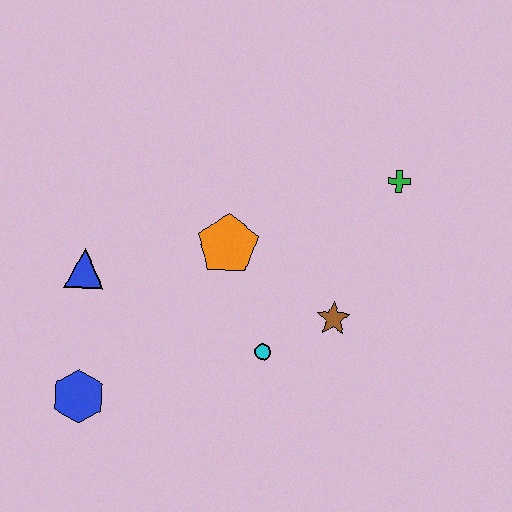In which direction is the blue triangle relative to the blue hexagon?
The blue triangle is above the blue hexagon.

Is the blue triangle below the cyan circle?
No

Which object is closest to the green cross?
The brown star is closest to the green cross.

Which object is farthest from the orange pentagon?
The blue hexagon is farthest from the orange pentagon.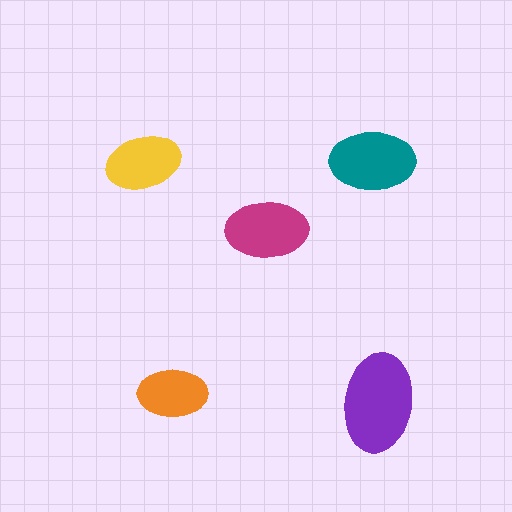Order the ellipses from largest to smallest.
the purple one, the teal one, the magenta one, the yellow one, the orange one.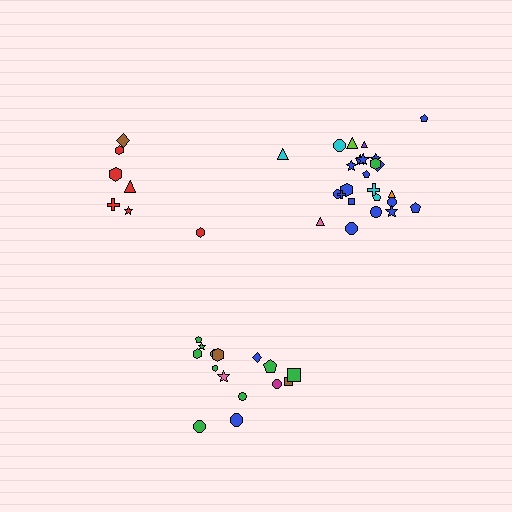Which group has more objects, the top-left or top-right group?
The top-right group.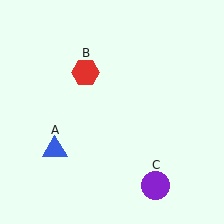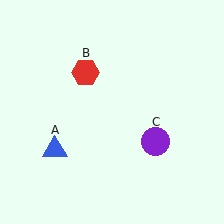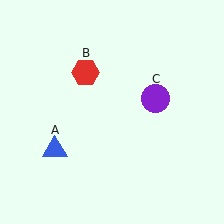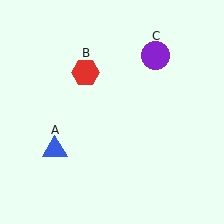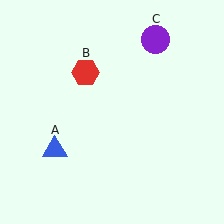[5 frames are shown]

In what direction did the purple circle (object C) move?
The purple circle (object C) moved up.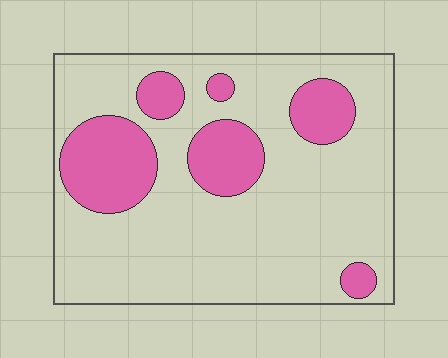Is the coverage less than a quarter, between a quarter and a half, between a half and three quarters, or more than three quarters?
Less than a quarter.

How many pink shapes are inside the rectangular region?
6.